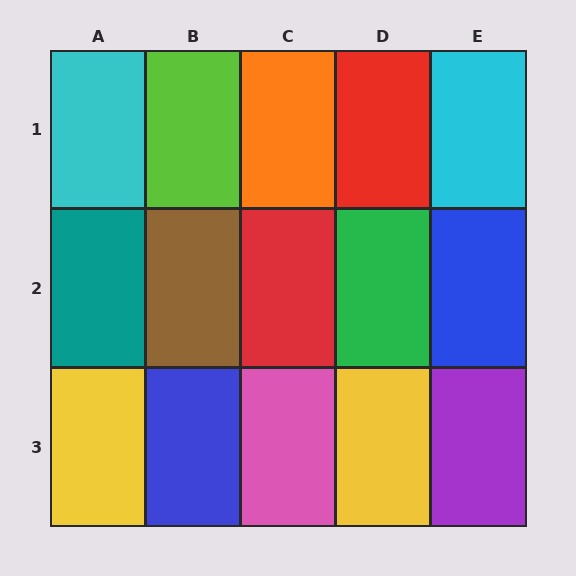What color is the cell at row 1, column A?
Cyan.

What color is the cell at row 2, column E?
Blue.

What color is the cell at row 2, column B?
Brown.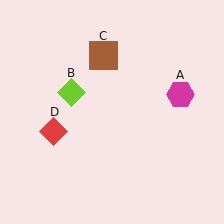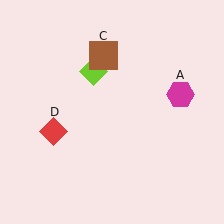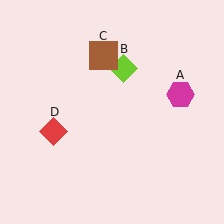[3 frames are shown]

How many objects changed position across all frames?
1 object changed position: lime diamond (object B).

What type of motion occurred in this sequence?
The lime diamond (object B) rotated clockwise around the center of the scene.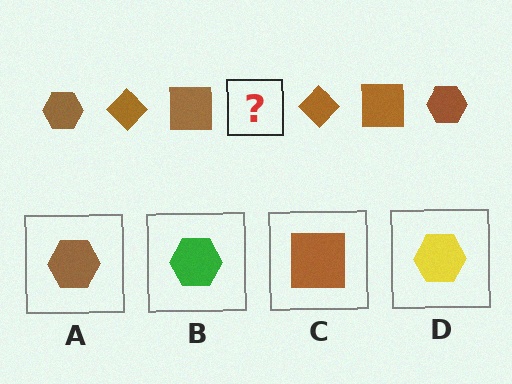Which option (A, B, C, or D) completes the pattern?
A.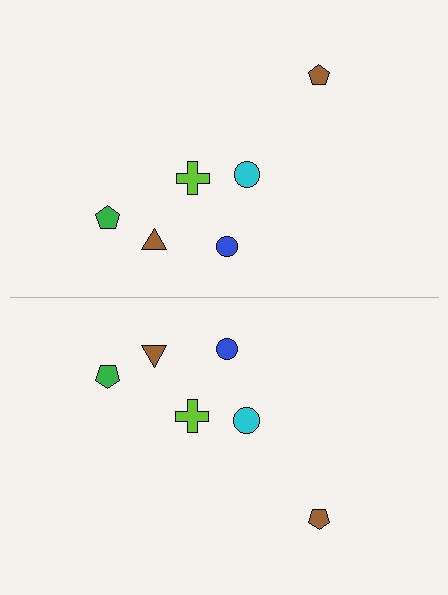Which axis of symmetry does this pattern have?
The pattern has a horizontal axis of symmetry running through the center of the image.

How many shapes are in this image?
There are 12 shapes in this image.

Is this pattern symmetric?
Yes, this pattern has bilateral (reflection) symmetry.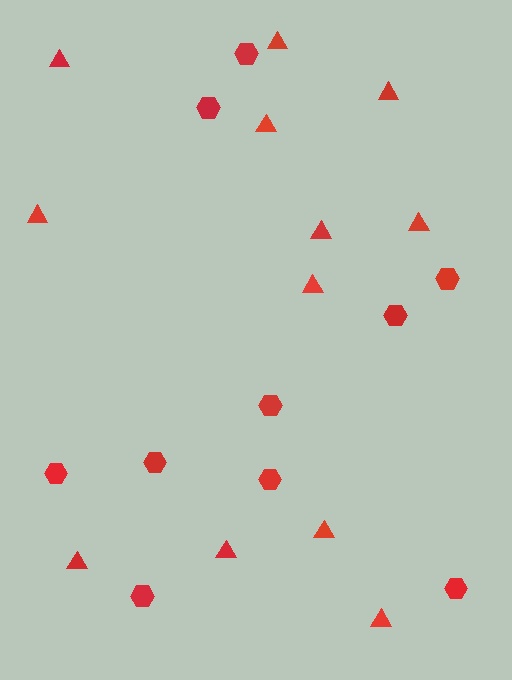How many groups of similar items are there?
There are 2 groups: one group of hexagons (10) and one group of triangles (12).